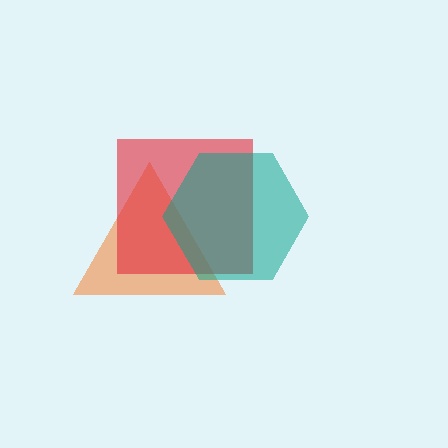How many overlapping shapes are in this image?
There are 3 overlapping shapes in the image.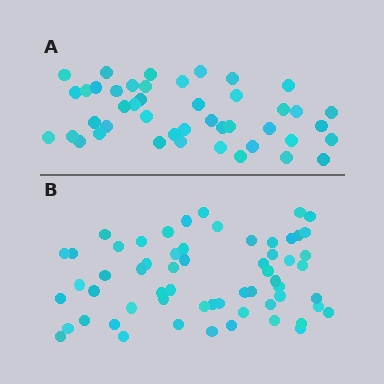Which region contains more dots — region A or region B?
Region B (the bottom region) has more dots.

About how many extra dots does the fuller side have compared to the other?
Region B has approximately 15 more dots than region A.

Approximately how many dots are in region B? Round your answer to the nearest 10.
About 60 dots.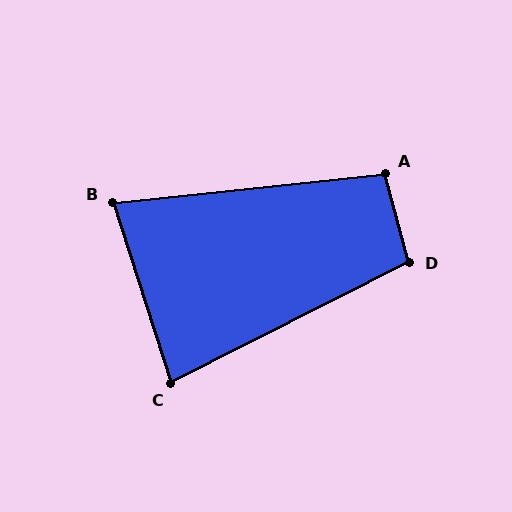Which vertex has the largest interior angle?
D, at approximately 102 degrees.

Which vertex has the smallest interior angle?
B, at approximately 78 degrees.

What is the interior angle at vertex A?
Approximately 99 degrees (obtuse).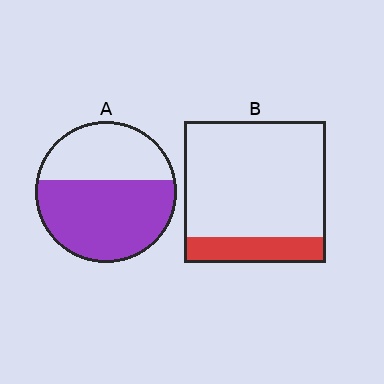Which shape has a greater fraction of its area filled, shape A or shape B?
Shape A.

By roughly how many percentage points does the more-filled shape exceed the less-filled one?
By roughly 40 percentage points (A over B).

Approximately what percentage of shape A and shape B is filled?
A is approximately 60% and B is approximately 20%.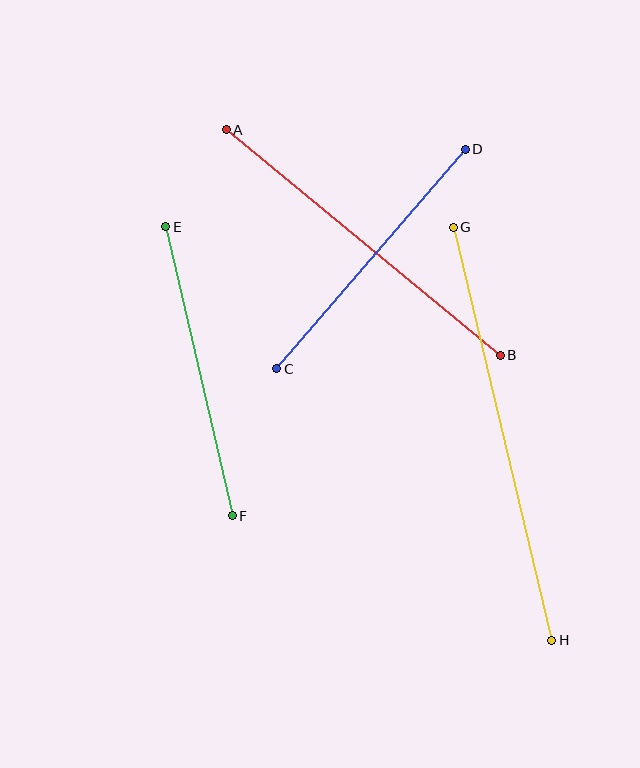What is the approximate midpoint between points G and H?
The midpoint is at approximately (502, 434) pixels.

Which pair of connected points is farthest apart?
Points G and H are farthest apart.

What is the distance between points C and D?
The distance is approximately 289 pixels.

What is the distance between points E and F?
The distance is approximately 297 pixels.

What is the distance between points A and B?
The distance is approximately 355 pixels.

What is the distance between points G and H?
The distance is approximately 424 pixels.